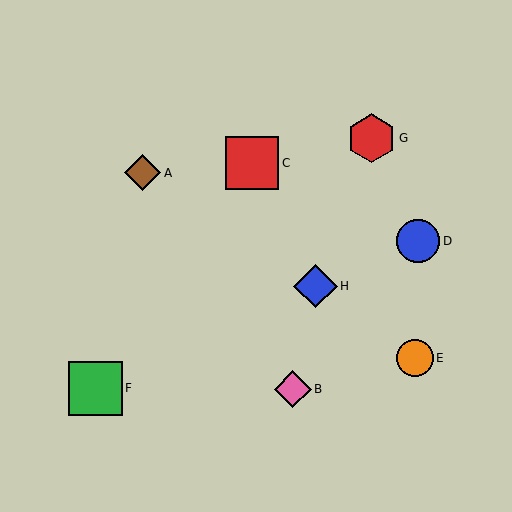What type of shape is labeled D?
Shape D is a blue circle.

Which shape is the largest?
The green square (labeled F) is the largest.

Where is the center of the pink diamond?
The center of the pink diamond is at (293, 389).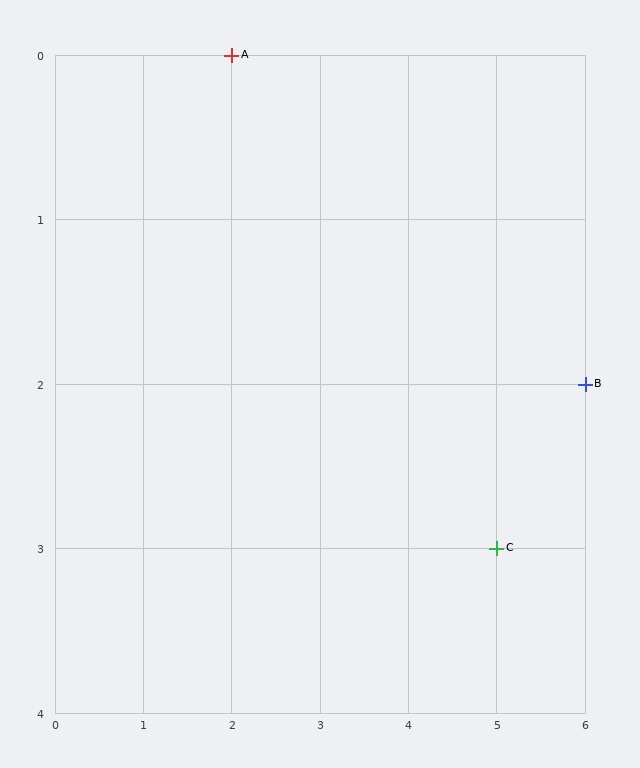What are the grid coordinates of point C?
Point C is at grid coordinates (5, 3).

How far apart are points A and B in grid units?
Points A and B are 4 columns and 2 rows apart (about 4.5 grid units diagonally).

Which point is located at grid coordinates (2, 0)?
Point A is at (2, 0).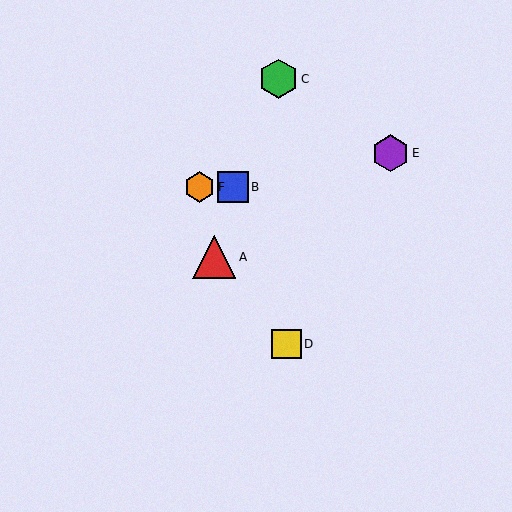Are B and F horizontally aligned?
Yes, both are at y≈187.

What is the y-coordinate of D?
Object D is at y≈344.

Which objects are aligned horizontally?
Objects B, F are aligned horizontally.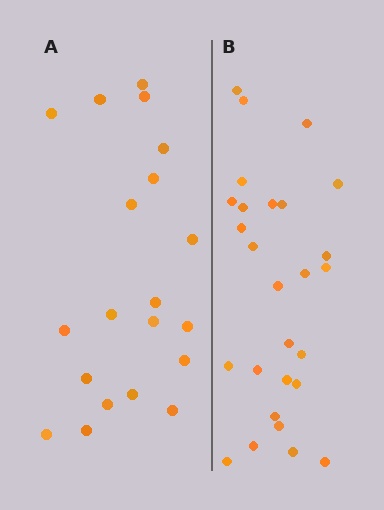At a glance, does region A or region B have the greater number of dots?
Region B (the right region) has more dots.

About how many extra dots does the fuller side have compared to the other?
Region B has roughly 8 or so more dots than region A.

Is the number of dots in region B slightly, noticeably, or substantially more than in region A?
Region B has noticeably more, but not dramatically so. The ratio is roughly 1.4 to 1.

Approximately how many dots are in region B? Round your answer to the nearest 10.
About 30 dots. (The exact count is 27, which rounds to 30.)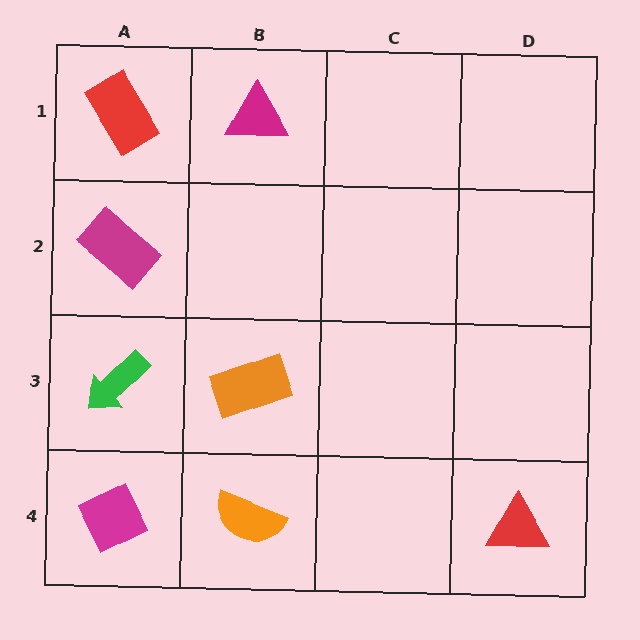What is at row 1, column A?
A red rectangle.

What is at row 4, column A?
A magenta diamond.